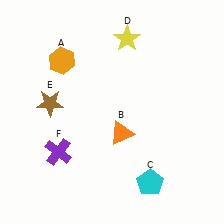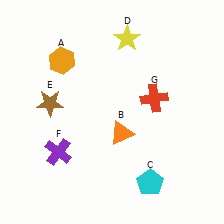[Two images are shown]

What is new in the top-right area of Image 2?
A red cross (G) was added in the top-right area of Image 2.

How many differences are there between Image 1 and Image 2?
There is 1 difference between the two images.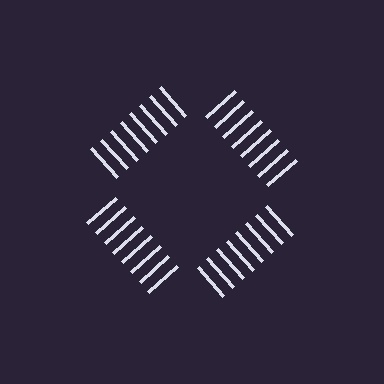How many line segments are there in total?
32 — 8 along each of the 4 edges.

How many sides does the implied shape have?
4 sides — the line-ends trace a square.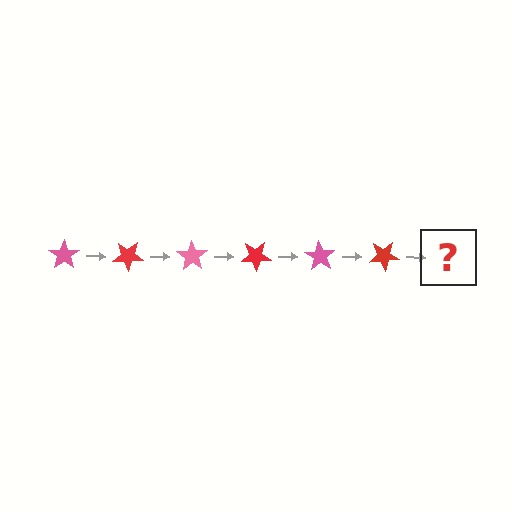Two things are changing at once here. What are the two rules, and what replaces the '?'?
The two rules are that it rotates 35 degrees each step and the color cycles through pink and red. The '?' should be a pink star, rotated 210 degrees from the start.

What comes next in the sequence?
The next element should be a pink star, rotated 210 degrees from the start.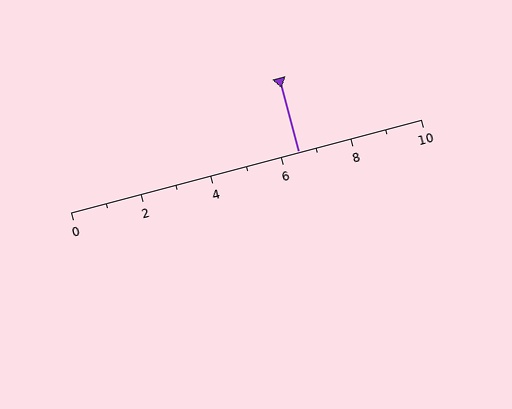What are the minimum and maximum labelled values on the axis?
The axis runs from 0 to 10.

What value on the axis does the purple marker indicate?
The marker indicates approximately 6.5.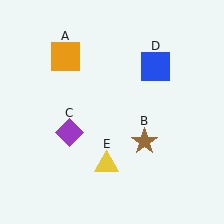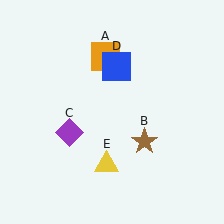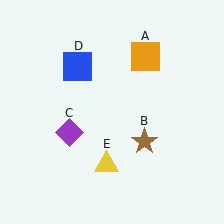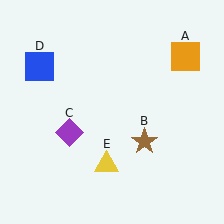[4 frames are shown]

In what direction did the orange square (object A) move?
The orange square (object A) moved right.